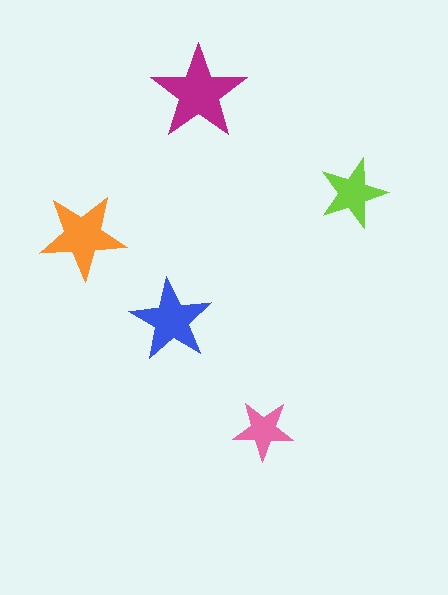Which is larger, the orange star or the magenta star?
The magenta one.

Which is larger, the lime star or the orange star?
The orange one.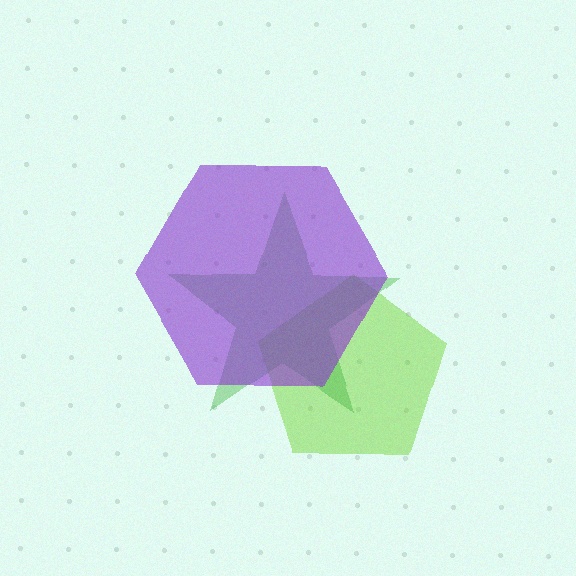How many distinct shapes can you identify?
There are 3 distinct shapes: a lime pentagon, a green star, a purple hexagon.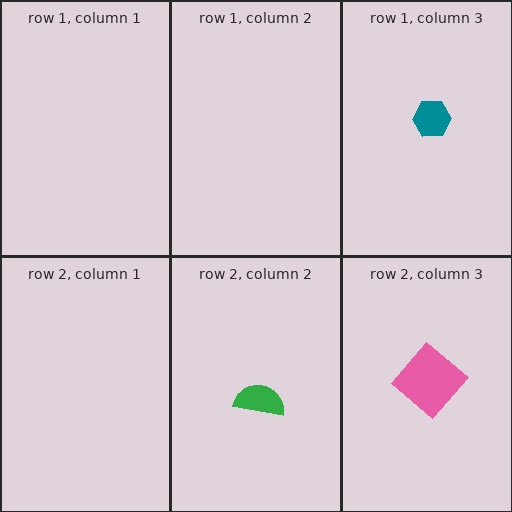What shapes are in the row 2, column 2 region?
The green semicircle.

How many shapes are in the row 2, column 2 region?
1.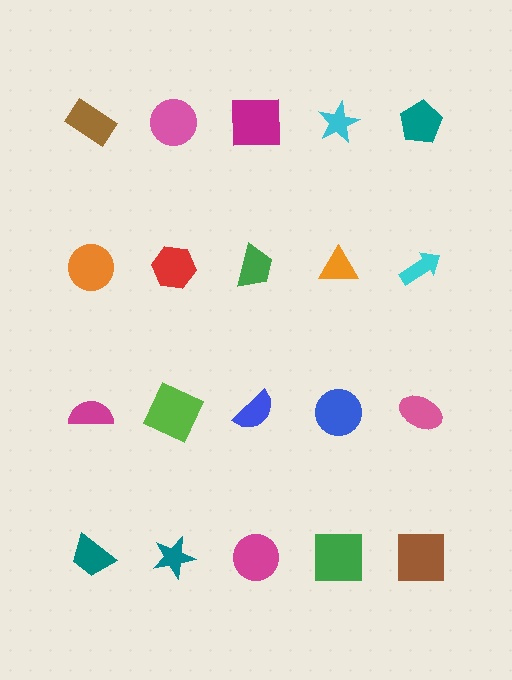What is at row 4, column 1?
A teal trapezoid.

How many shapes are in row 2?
5 shapes.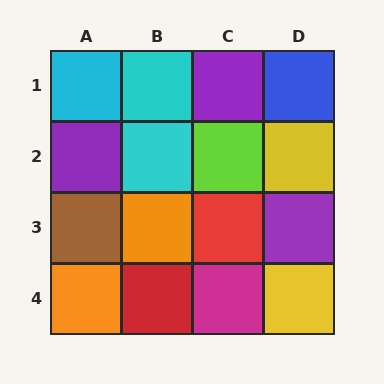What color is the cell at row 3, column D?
Purple.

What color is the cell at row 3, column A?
Brown.